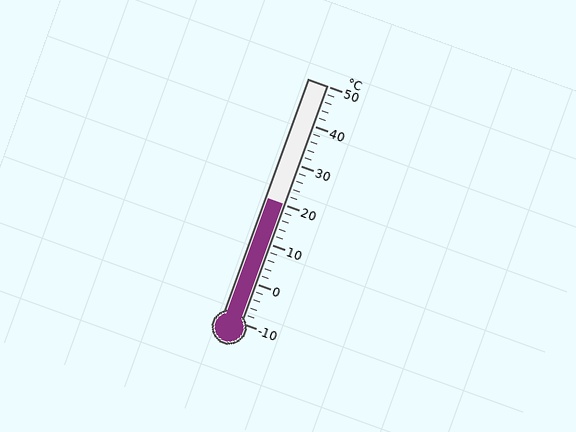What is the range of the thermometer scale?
The thermometer scale ranges from -10°C to 50°C.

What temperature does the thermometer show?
The thermometer shows approximately 20°C.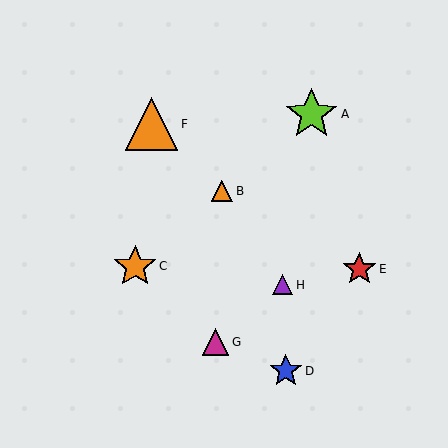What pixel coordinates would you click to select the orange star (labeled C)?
Click at (135, 266) to select the orange star C.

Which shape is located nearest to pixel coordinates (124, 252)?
The orange star (labeled C) at (135, 266) is nearest to that location.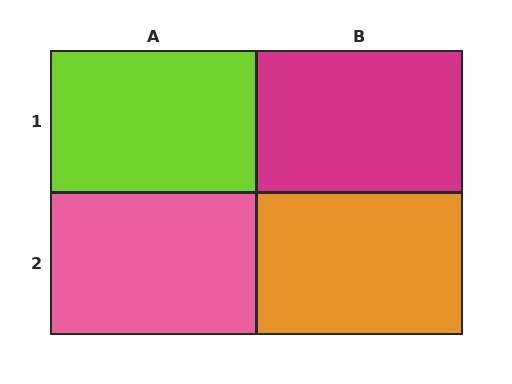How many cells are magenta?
1 cell is magenta.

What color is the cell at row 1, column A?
Lime.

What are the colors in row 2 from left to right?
Pink, orange.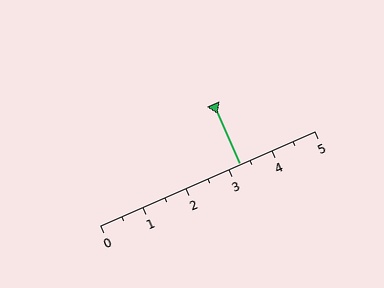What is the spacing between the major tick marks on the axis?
The major ticks are spaced 1 apart.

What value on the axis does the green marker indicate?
The marker indicates approximately 3.2.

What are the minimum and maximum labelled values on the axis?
The axis runs from 0 to 5.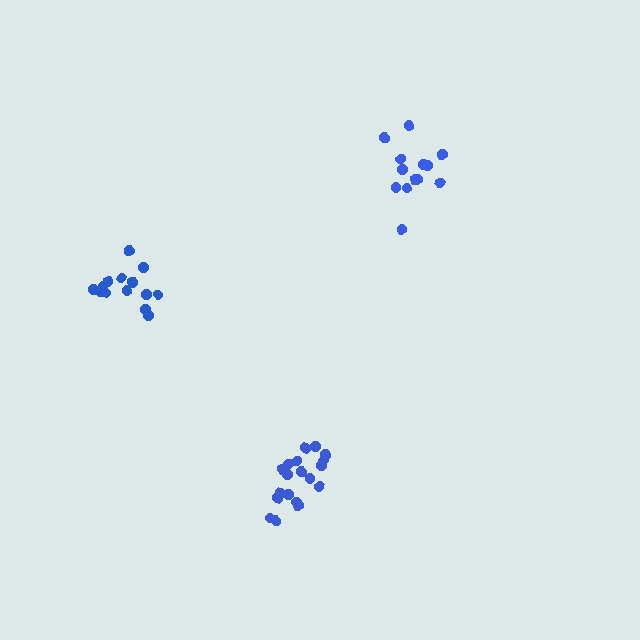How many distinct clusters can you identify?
There are 3 distinct clusters.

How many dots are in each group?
Group 1: 14 dots, Group 2: 19 dots, Group 3: 13 dots (46 total).